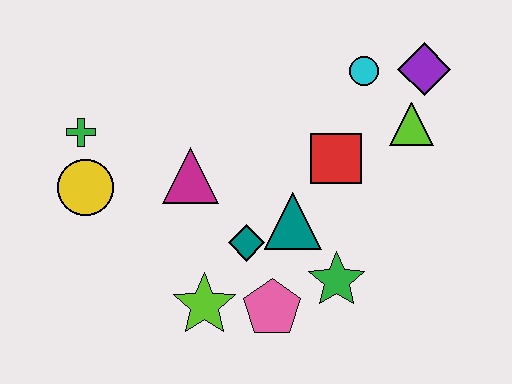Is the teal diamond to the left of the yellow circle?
No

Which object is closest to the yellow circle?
The green cross is closest to the yellow circle.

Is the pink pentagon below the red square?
Yes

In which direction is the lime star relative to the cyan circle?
The lime star is below the cyan circle.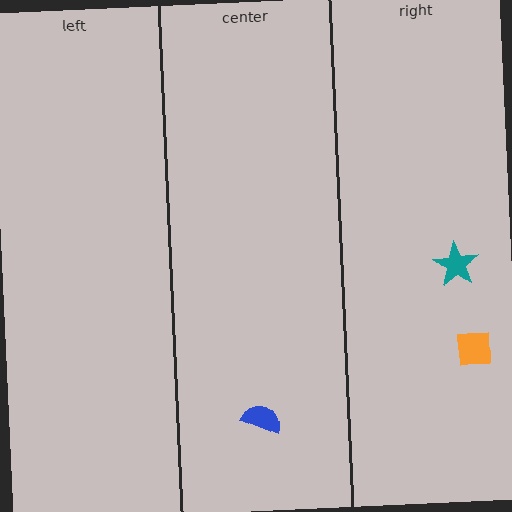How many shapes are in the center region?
1.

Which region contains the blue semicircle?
The center region.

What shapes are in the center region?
The blue semicircle.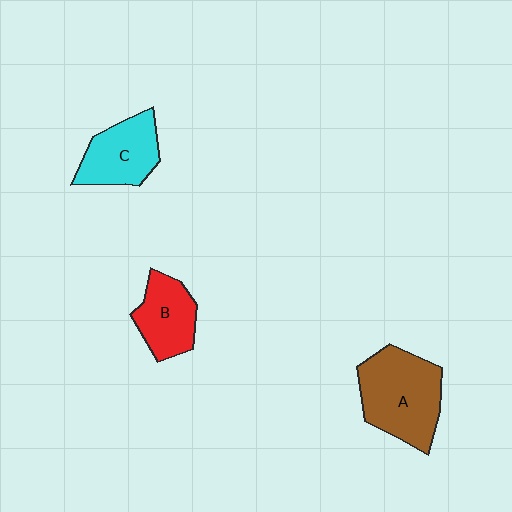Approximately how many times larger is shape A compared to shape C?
Approximately 1.4 times.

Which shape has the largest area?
Shape A (brown).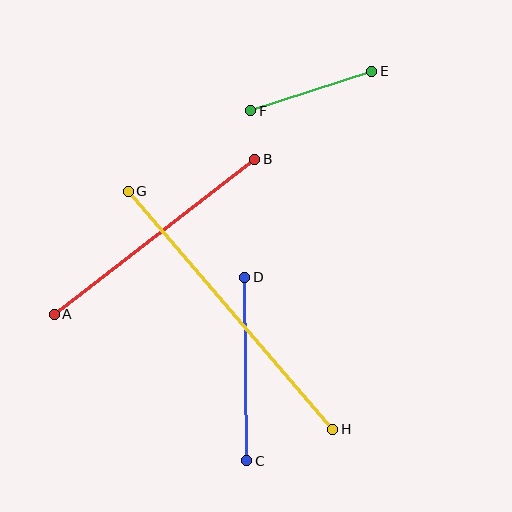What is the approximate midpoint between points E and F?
The midpoint is at approximately (311, 91) pixels.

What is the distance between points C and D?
The distance is approximately 183 pixels.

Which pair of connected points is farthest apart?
Points G and H are farthest apart.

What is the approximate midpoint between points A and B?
The midpoint is at approximately (154, 237) pixels.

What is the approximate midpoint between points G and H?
The midpoint is at approximately (230, 310) pixels.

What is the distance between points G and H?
The distance is approximately 314 pixels.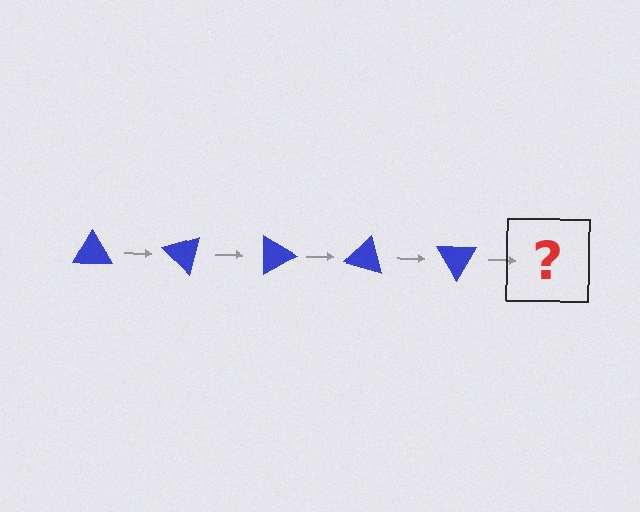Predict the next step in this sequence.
The next step is a blue triangle rotated 225 degrees.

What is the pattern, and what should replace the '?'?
The pattern is that the triangle rotates 45 degrees each step. The '?' should be a blue triangle rotated 225 degrees.